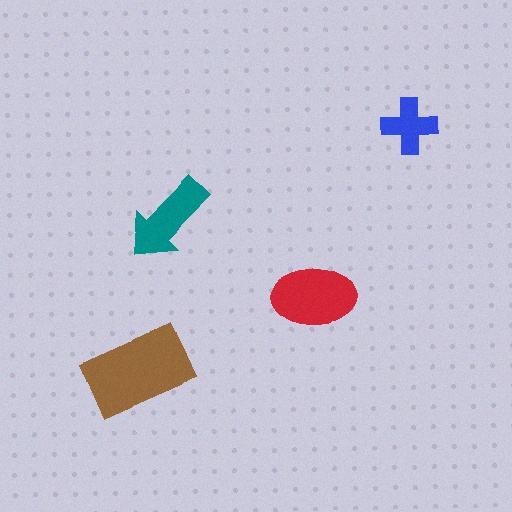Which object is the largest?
The brown rectangle.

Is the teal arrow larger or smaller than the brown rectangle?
Smaller.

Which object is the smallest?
The blue cross.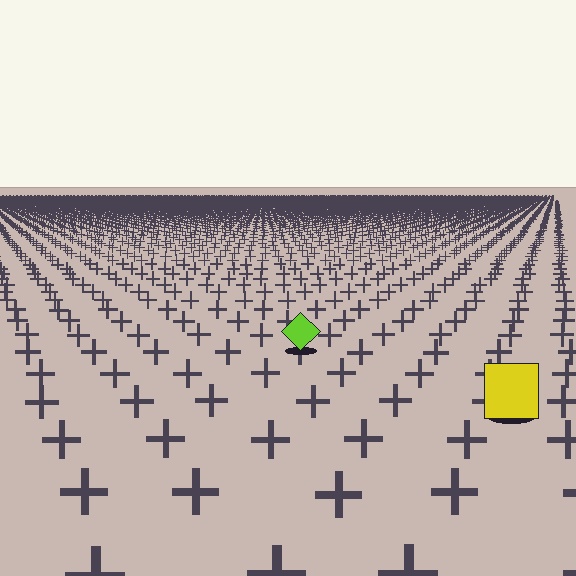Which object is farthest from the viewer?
The lime diamond is farthest from the viewer. It appears smaller and the ground texture around it is denser.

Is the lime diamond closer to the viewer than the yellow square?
No. The yellow square is closer — you can tell from the texture gradient: the ground texture is coarser near it.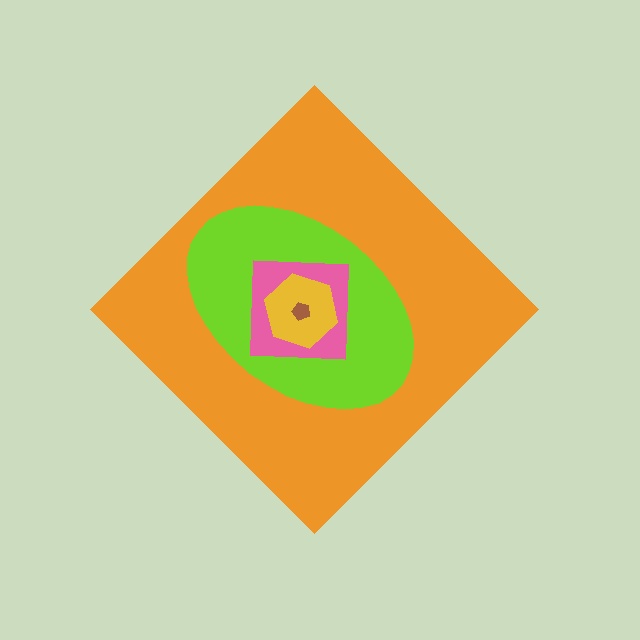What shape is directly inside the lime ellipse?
The pink square.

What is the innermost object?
The brown pentagon.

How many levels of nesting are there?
5.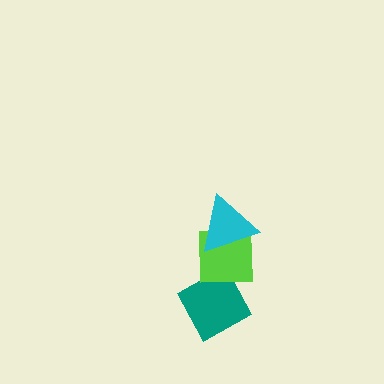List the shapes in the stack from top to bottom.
From top to bottom: the cyan triangle, the lime square, the teal diamond.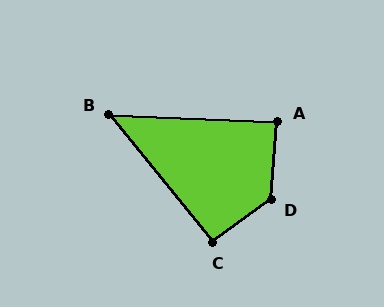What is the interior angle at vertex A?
Approximately 87 degrees (approximately right).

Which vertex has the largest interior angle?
D, at approximately 131 degrees.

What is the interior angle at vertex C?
Approximately 93 degrees (approximately right).